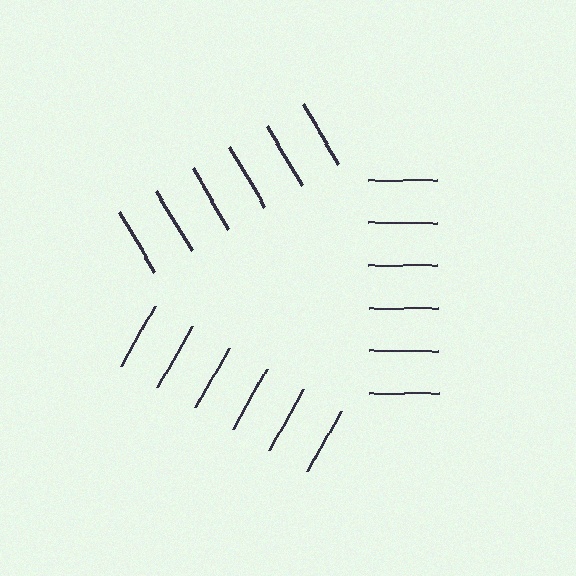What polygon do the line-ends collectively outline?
An illusory triangle — the line segments terminate on its edges but no continuous stroke is drawn.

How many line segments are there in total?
18 — 6 along each of the 3 edges.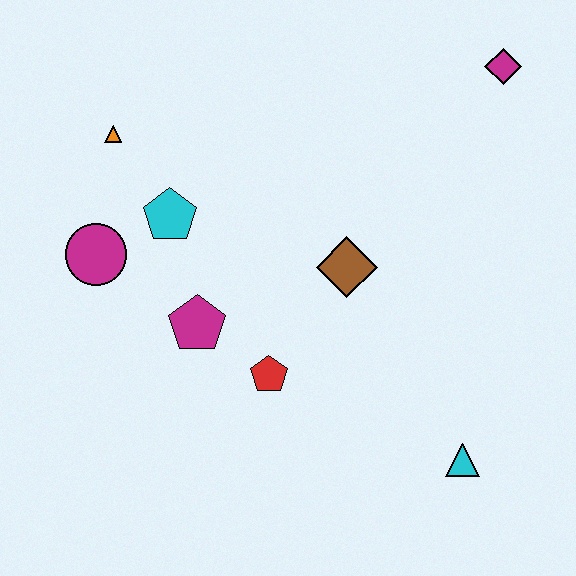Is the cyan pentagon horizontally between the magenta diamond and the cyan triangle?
No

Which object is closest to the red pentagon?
The magenta pentagon is closest to the red pentagon.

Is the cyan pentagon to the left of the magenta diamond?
Yes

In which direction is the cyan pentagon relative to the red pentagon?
The cyan pentagon is above the red pentagon.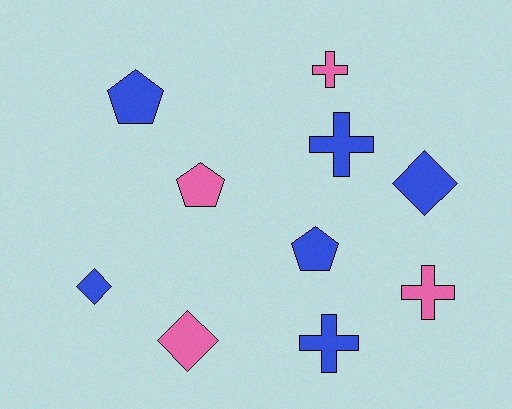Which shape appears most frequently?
Cross, with 4 objects.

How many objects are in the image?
There are 10 objects.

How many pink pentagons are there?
There is 1 pink pentagon.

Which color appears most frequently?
Blue, with 6 objects.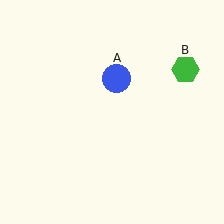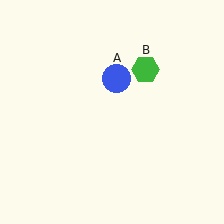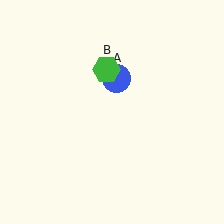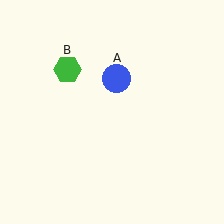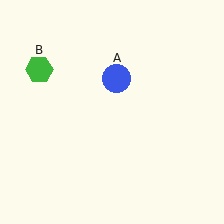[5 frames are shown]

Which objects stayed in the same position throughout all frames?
Blue circle (object A) remained stationary.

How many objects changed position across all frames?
1 object changed position: green hexagon (object B).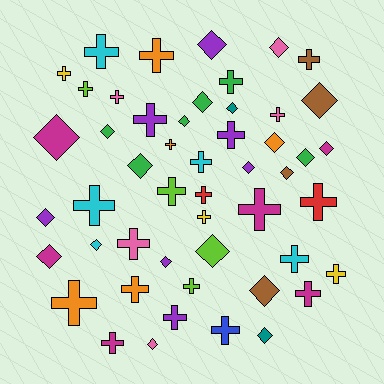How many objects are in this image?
There are 50 objects.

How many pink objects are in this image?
There are 5 pink objects.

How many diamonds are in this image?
There are 22 diamonds.